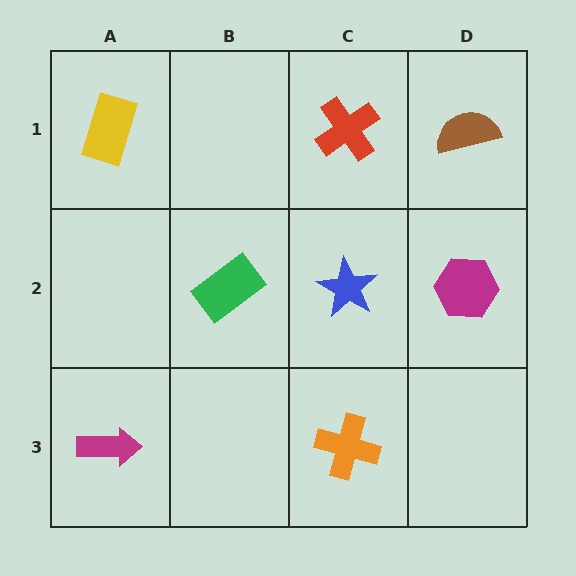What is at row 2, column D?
A magenta hexagon.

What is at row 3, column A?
A magenta arrow.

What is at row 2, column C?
A blue star.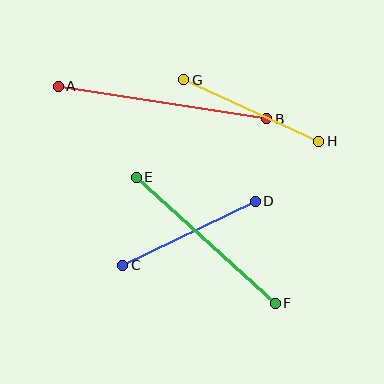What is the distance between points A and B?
The distance is approximately 211 pixels.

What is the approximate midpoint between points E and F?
The midpoint is at approximately (206, 240) pixels.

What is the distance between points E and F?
The distance is approximately 187 pixels.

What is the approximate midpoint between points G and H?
The midpoint is at approximately (251, 110) pixels.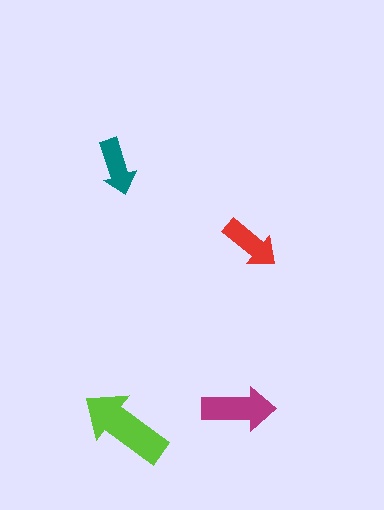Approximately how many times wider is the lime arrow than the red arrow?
About 1.5 times wider.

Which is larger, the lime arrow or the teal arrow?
The lime one.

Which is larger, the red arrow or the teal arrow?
The red one.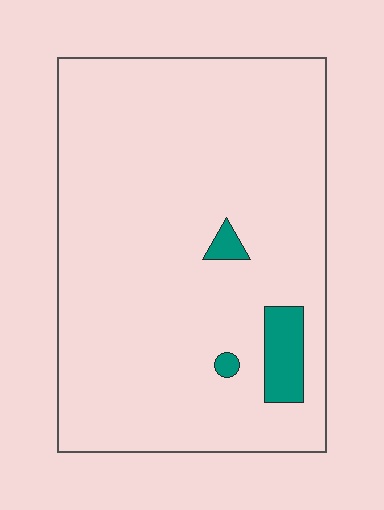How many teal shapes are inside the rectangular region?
3.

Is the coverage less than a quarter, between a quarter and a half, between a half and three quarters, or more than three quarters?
Less than a quarter.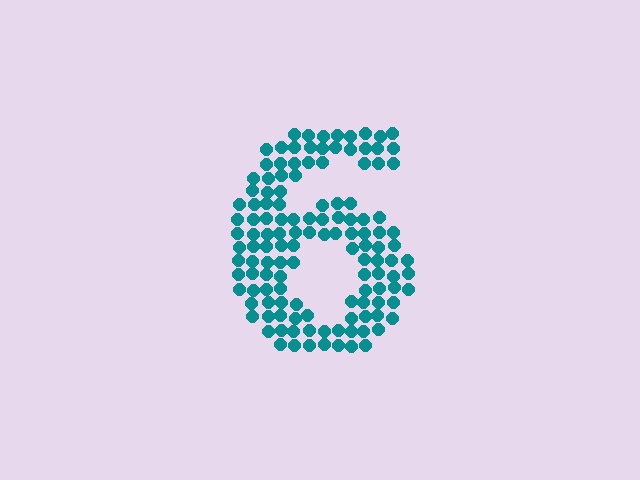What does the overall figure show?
The overall figure shows the digit 6.